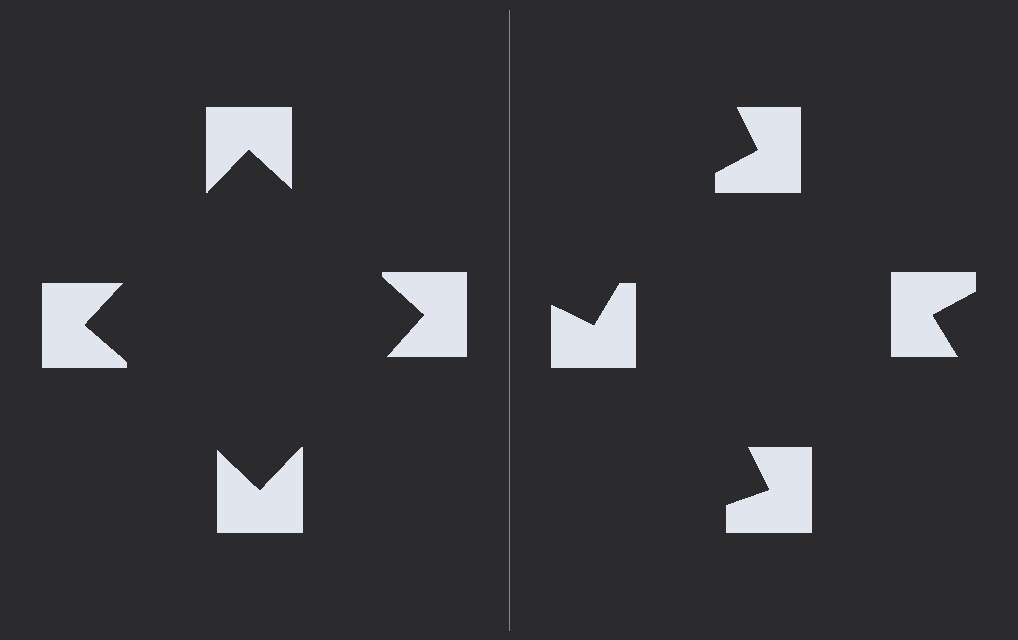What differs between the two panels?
The notched squares are positioned identically on both sides; only the wedge orientations differ. On the left they align to a square; on the right they are misaligned.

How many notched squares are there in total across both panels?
8 — 4 on each side.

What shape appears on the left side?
An illusory square.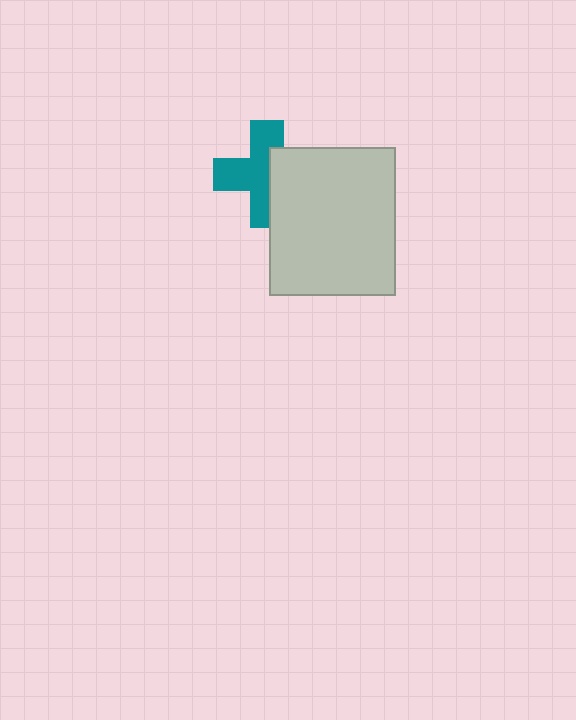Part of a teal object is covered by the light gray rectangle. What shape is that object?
It is a cross.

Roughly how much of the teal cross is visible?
About half of it is visible (roughly 61%).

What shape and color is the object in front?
The object in front is a light gray rectangle.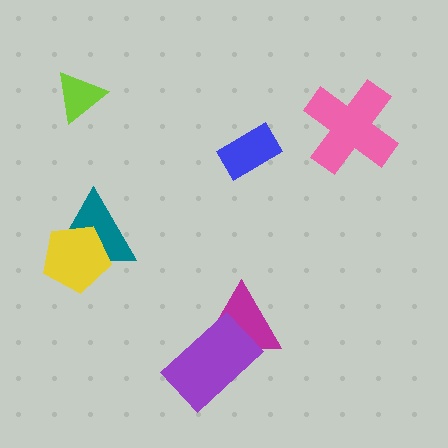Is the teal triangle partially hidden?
Yes, it is partially covered by another shape.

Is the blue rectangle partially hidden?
No, no other shape covers it.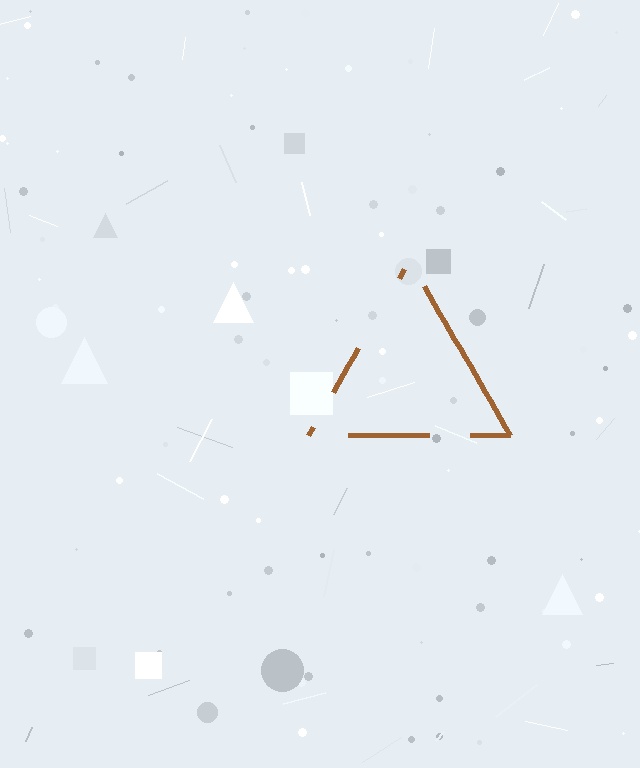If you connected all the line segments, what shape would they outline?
They would outline a triangle.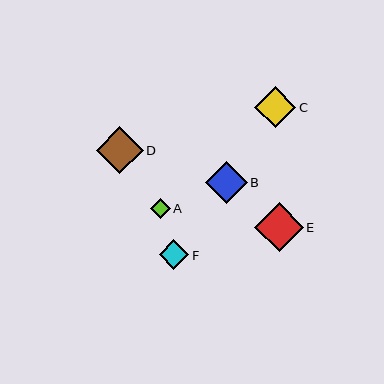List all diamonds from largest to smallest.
From largest to smallest: E, D, B, C, F, A.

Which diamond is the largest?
Diamond E is the largest with a size of approximately 49 pixels.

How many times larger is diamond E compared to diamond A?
Diamond E is approximately 2.4 times the size of diamond A.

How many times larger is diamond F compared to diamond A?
Diamond F is approximately 1.5 times the size of diamond A.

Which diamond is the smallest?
Diamond A is the smallest with a size of approximately 20 pixels.